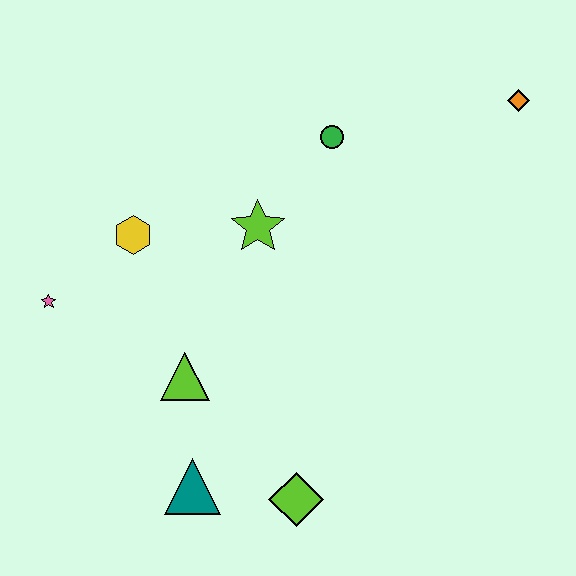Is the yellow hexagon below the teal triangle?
No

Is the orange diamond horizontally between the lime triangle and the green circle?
No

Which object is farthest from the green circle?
The teal triangle is farthest from the green circle.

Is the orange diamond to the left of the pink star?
No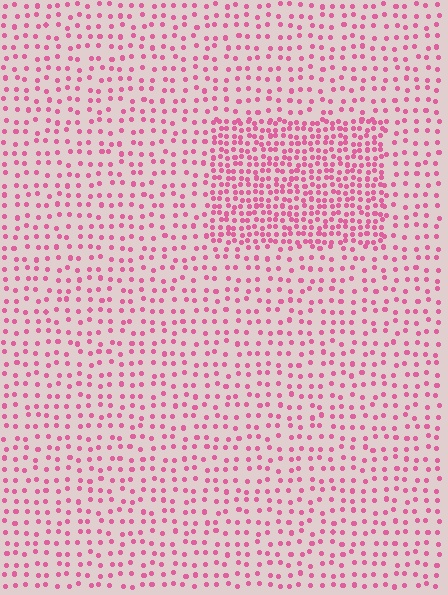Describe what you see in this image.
The image contains small pink elements arranged at two different densities. A rectangle-shaped region is visible where the elements are more densely packed than the surrounding area.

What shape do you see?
I see a rectangle.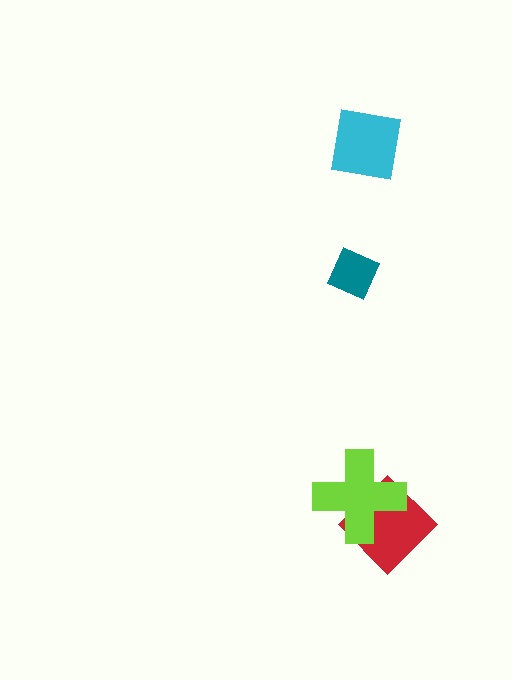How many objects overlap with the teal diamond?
0 objects overlap with the teal diamond.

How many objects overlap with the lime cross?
1 object overlaps with the lime cross.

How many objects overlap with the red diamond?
1 object overlaps with the red diamond.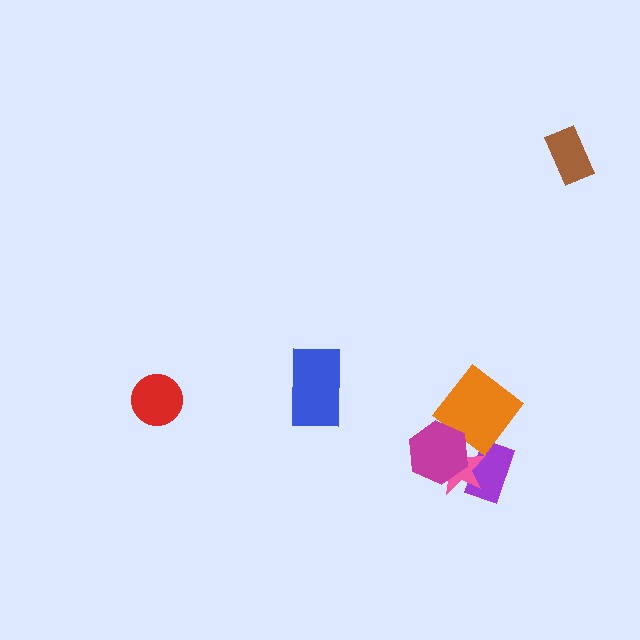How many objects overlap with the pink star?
3 objects overlap with the pink star.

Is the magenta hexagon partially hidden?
No, no other shape covers it.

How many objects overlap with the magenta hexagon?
2 objects overlap with the magenta hexagon.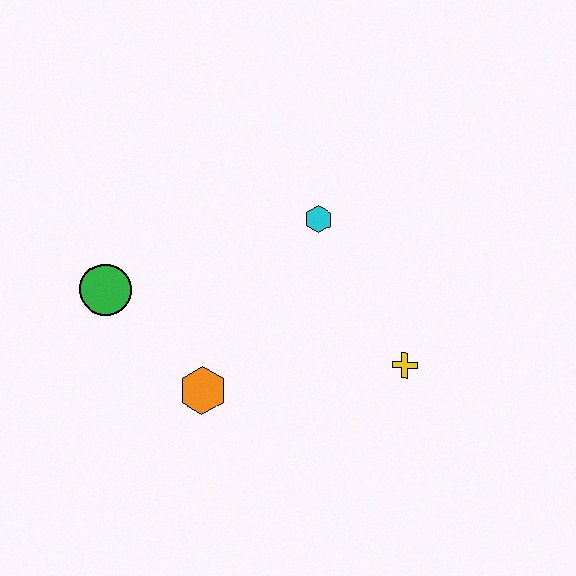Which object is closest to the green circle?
The orange hexagon is closest to the green circle.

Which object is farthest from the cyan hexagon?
The green circle is farthest from the cyan hexagon.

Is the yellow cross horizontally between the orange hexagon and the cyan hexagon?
No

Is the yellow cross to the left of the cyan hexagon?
No